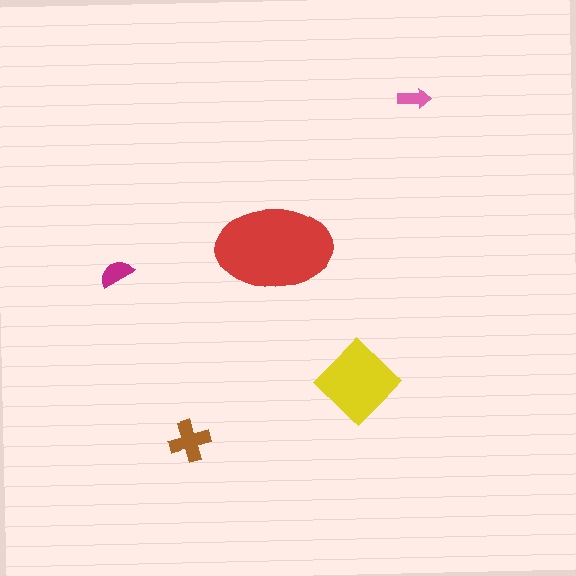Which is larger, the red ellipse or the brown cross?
The red ellipse.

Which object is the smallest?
The pink arrow.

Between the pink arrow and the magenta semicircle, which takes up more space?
The magenta semicircle.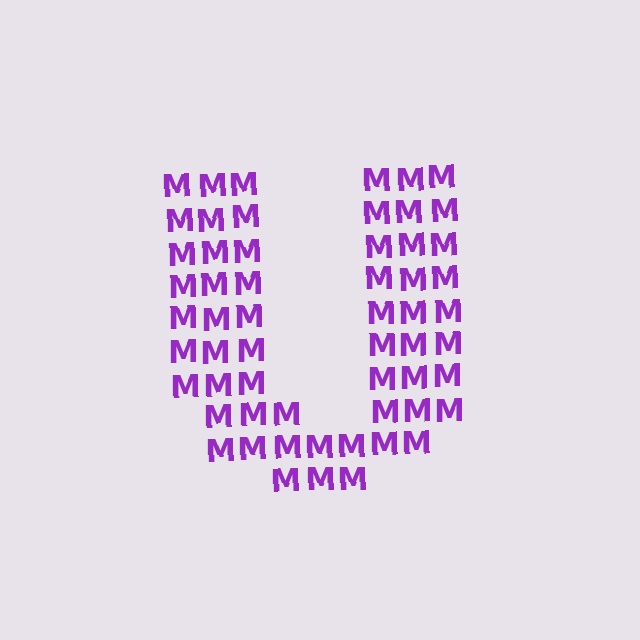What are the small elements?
The small elements are letter M's.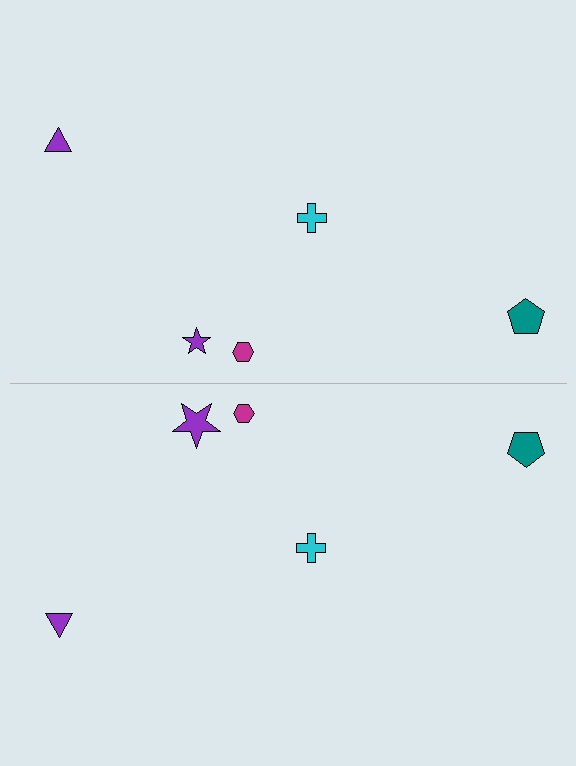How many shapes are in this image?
There are 10 shapes in this image.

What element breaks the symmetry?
The purple star on the bottom side has a different size than its mirror counterpart.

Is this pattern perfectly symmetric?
No, the pattern is not perfectly symmetric. The purple star on the bottom side has a different size than its mirror counterpart.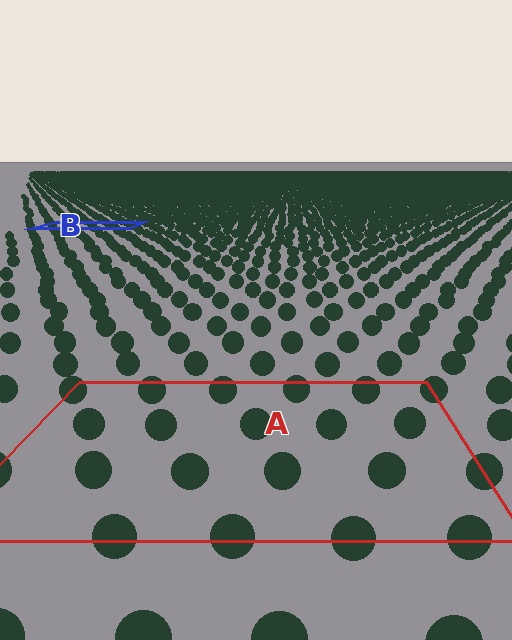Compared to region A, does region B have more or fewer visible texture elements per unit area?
Region B has more texture elements per unit area — they are packed more densely because it is farther away.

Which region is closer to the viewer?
Region A is closer. The texture elements there are larger and more spread out.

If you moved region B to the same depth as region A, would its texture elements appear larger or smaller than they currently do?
They would appear larger. At a closer depth, the same texture elements are projected at a bigger on-screen size.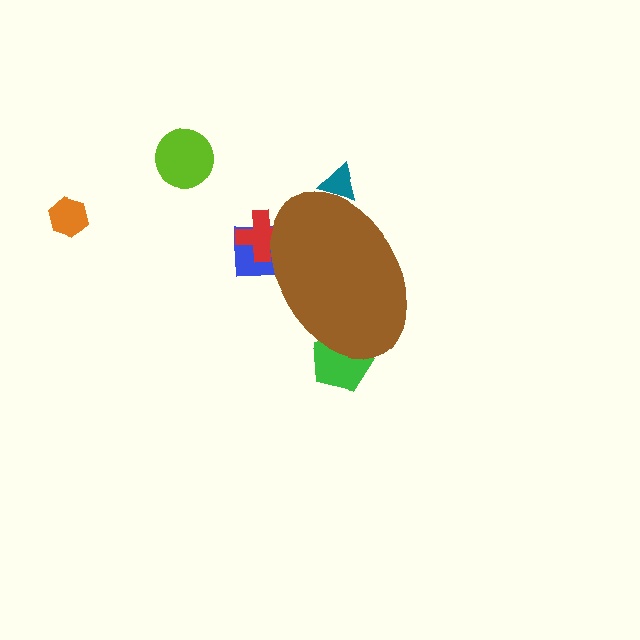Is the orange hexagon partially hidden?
No, the orange hexagon is fully visible.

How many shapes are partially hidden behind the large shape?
4 shapes are partially hidden.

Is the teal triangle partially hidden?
Yes, the teal triangle is partially hidden behind the brown ellipse.